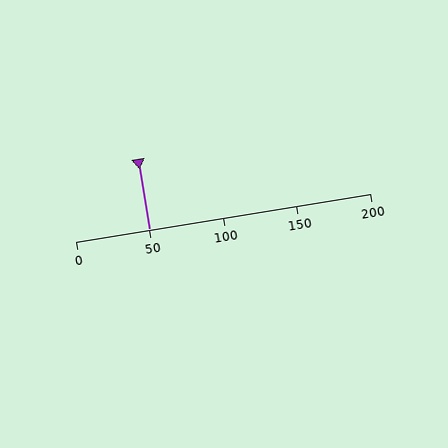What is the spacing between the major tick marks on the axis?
The major ticks are spaced 50 apart.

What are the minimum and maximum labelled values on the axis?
The axis runs from 0 to 200.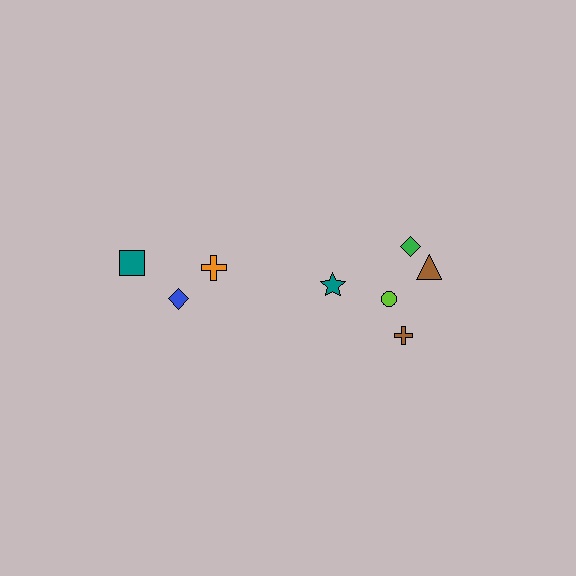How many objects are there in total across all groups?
There are 8 objects.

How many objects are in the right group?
There are 5 objects.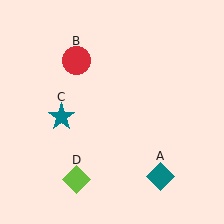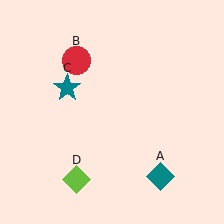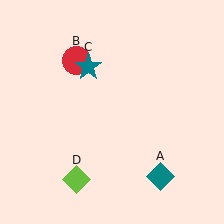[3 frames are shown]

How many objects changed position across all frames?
1 object changed position: teal star (object C).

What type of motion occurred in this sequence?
The teal star (object C) rotated clockwise around the center of the scene.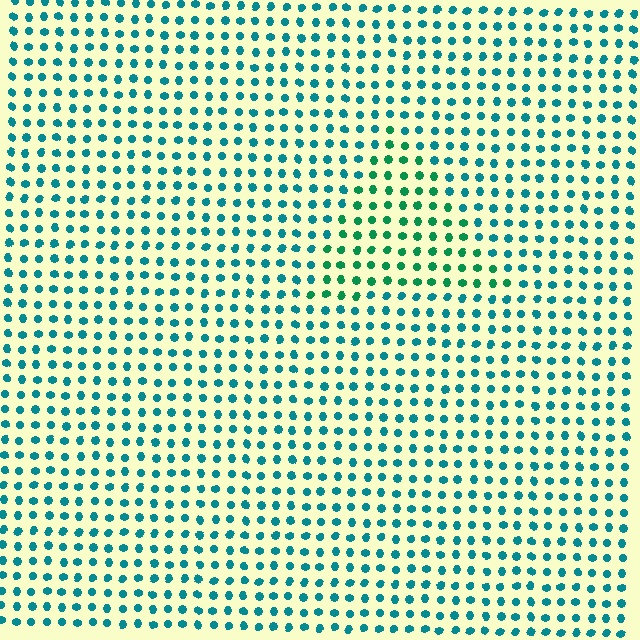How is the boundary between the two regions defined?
The boundary is defined purely by a slight shift in hue (about 34 degrees). Spacing, size, and orientation are identical on both sides.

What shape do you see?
I see a triangle.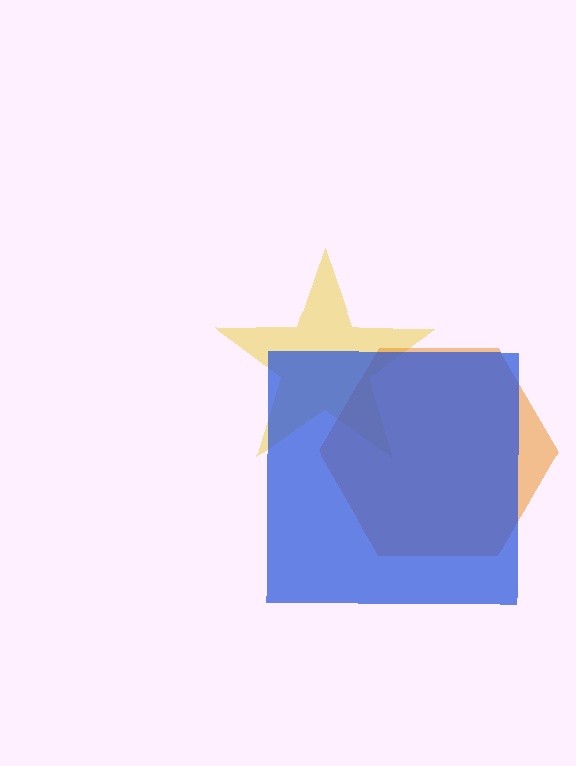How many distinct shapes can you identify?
There are 3 distinct shapes: a yellow star, an orange hexagon, a blue square.